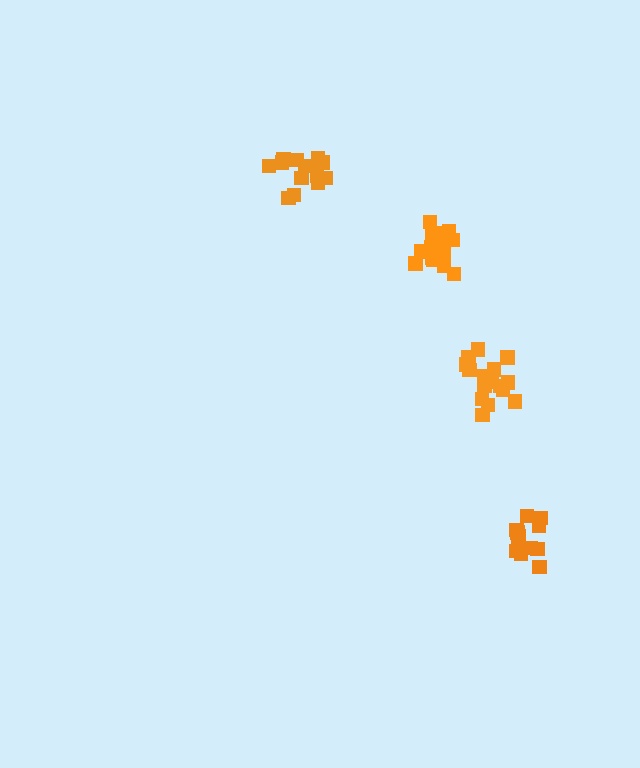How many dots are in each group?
Group 1: 14 dots, Group 2: 17 dots, Group 3: 12 dots, Group 4: 18 dots (61 total).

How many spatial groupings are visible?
There are 4 spatial groupings.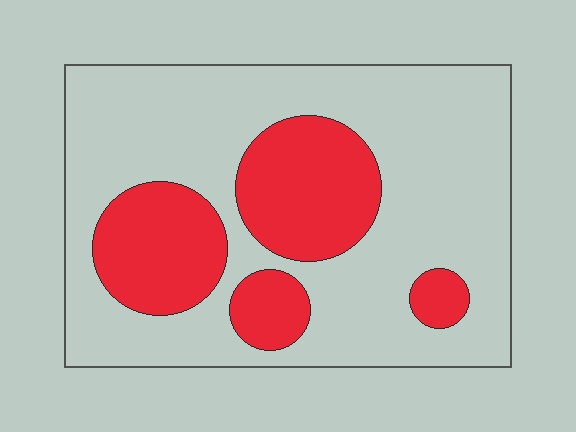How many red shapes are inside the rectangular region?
4.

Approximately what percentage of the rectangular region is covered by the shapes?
Approximately 30%.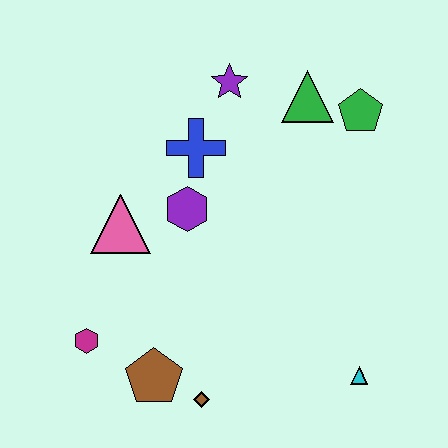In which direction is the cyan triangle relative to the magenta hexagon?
The cyan triangle is to the right of the magenta hexagon.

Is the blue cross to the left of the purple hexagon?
No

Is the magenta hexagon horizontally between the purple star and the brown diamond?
No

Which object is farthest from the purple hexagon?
The cyan triangle is farthest from the purple hexagon.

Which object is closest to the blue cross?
The purple hexagon is closest to the blue cross.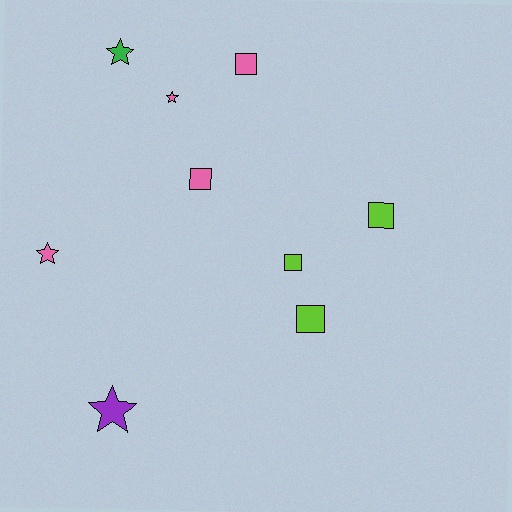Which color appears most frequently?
Pink, with 4 objects.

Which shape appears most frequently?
Square, with 5 objects.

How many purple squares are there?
There are no purple squares.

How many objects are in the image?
There are 9 objects.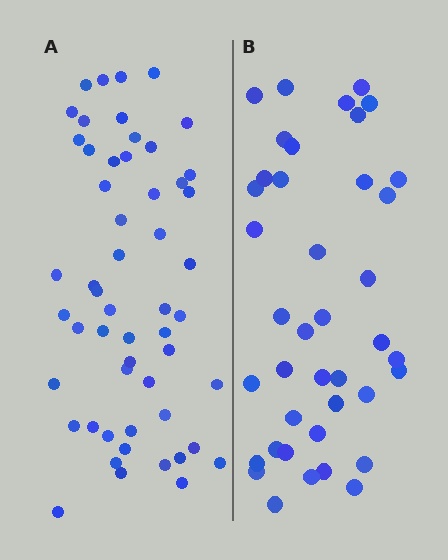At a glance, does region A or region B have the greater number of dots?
Region A (the left region) has more dots.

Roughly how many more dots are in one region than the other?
Region A has approximately 15 more dots than region B.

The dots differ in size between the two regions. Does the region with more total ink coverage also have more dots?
No. Region B has more total ink coverage because its dots are larger, but region A actually contains more individual dots. Total area can be misleading — the number of items is what matters here.